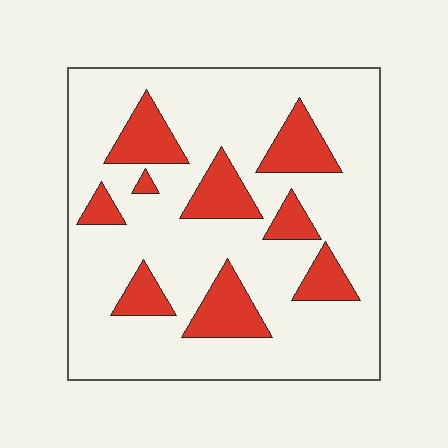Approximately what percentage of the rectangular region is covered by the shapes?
Approximately 20%.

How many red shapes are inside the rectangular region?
9.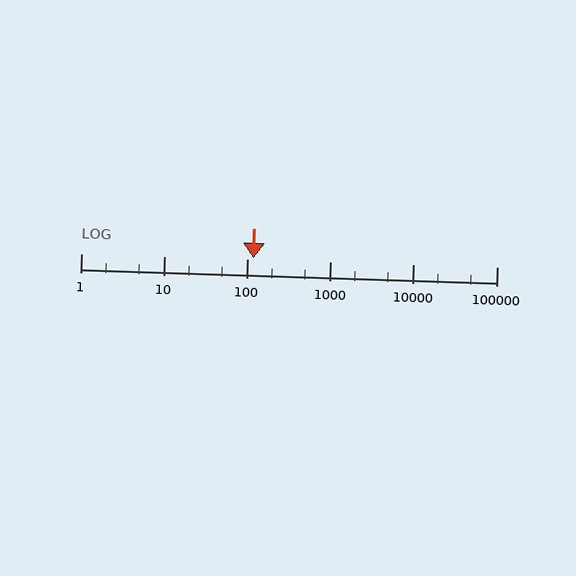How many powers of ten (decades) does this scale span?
The scale spans 5 decades, from 1 to 100000.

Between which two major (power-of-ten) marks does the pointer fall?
The pointer is between 100 and 1000.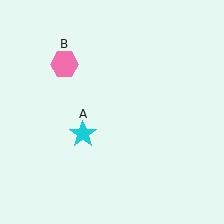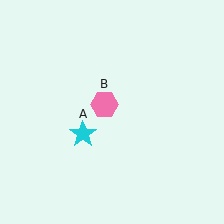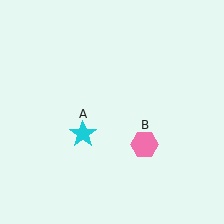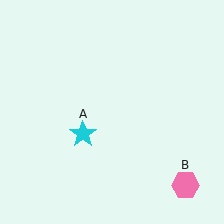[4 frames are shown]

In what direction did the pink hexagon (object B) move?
The pink hexagon (object B) moved down and to the right.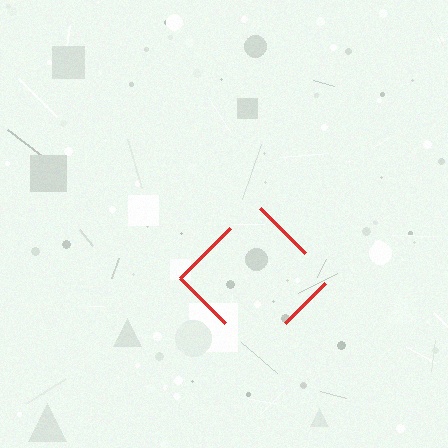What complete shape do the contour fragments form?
The contour fragments form a diamond.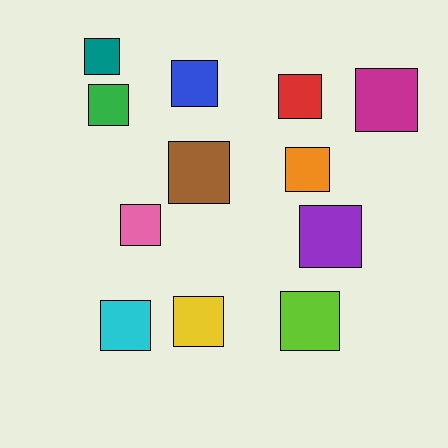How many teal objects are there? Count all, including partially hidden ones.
There is 1 teal object.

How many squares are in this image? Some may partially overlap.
There are 12 squares.